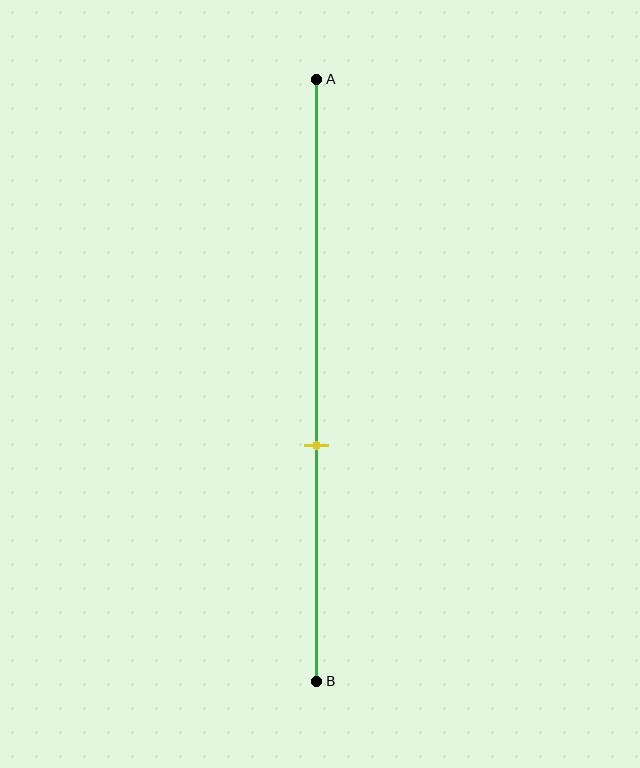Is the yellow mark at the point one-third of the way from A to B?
No, the mark is at about 60% from A, not at the 33% one-third point.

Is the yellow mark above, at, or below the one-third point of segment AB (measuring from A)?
The yellow mark is below the one-third point of segment AB.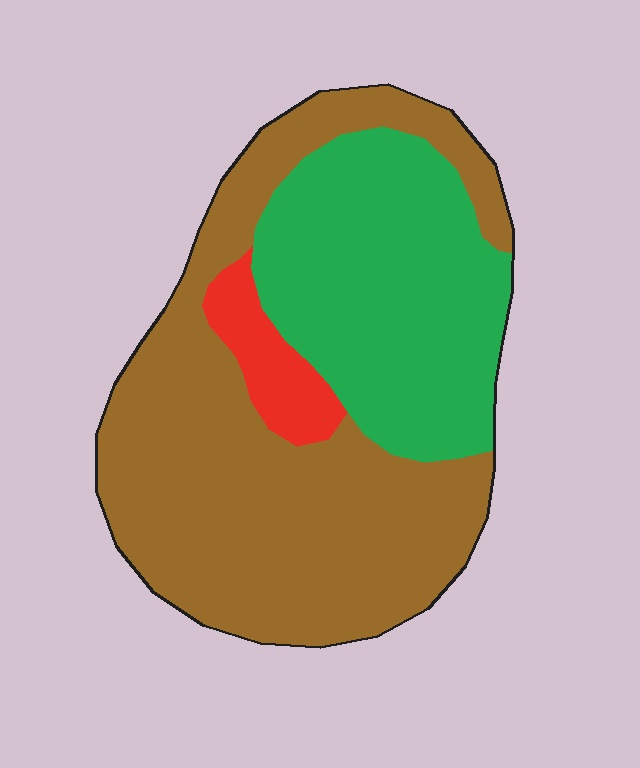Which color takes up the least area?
Red, at roughly 5%.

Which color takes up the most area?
Brown, at roughly 60%.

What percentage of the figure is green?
Green takes up between a quarter and a half of the figure.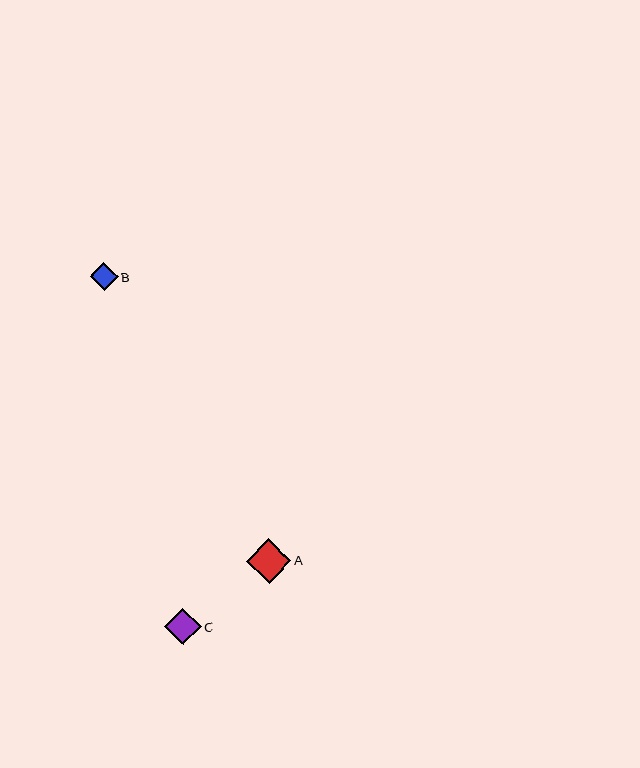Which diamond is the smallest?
Diamond B is the smallest with a size of approximately 28 pixels.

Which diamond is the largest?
Diamond A is the largest with a size of approximately 44 pixels.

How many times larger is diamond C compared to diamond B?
Diamond C is approximately 1.3 times the size of diamond B.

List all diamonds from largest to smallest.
From largest to smallest: A, C, B.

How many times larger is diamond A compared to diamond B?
Diamond A is approximately 1.6 times the size of diamond B.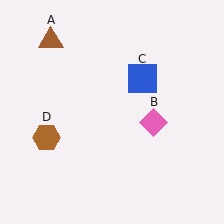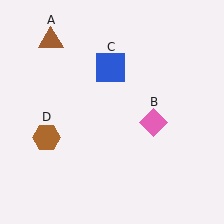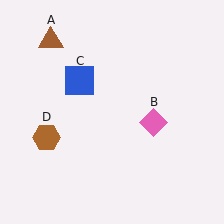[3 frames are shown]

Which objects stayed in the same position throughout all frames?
Brown triangle (object A) and pink diamond (object B) and brown hexagon (object D) remained stationary.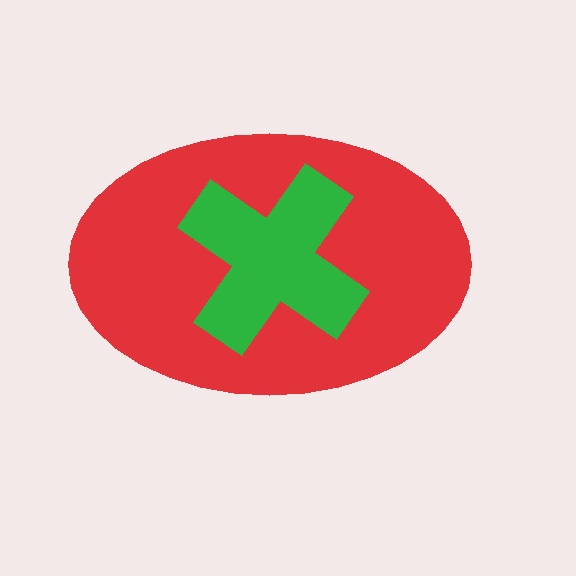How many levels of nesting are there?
2.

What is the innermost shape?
The green cross.